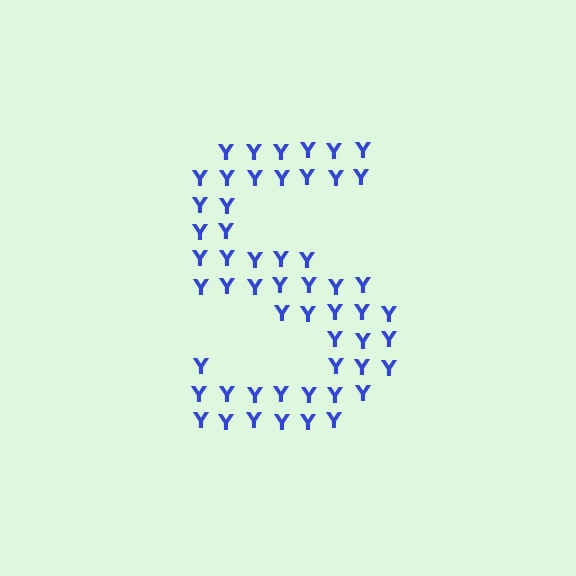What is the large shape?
The large shape is the letter S.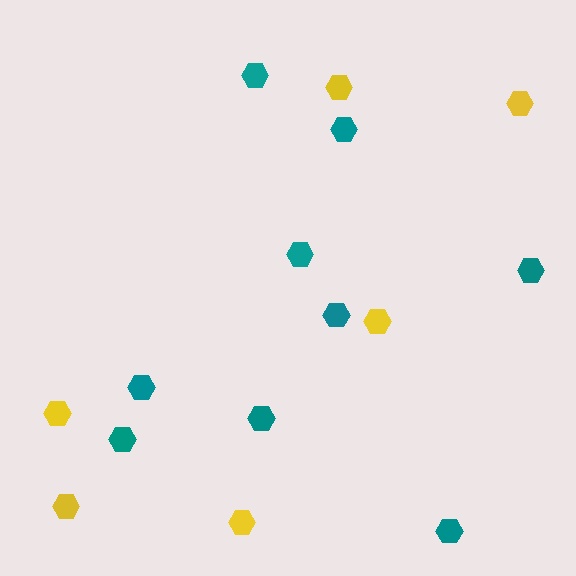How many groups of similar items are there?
There are 2 groups: one group of teal hexagons (9) and one group of yellow hexagons (6).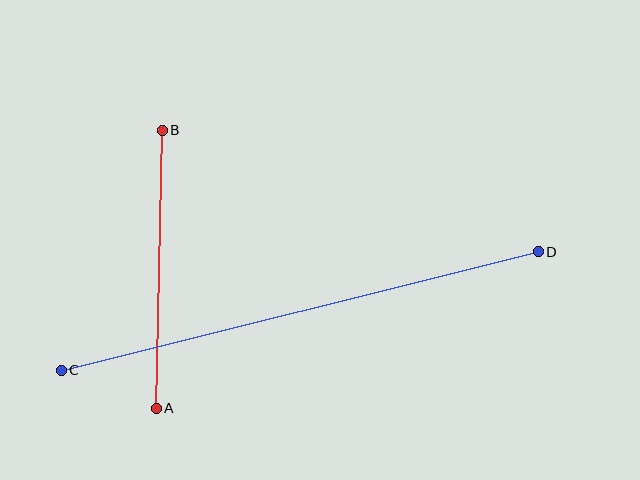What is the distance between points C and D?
The distance is approximately 492 pixels.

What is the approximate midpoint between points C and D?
The midpoint is at approximately (300, 311) pixels.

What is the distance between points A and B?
The distance is approximately 278 pixels.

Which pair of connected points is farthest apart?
Points C and D are farthest apart.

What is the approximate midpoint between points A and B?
The midpoint is at approximately (159, 269) pixels.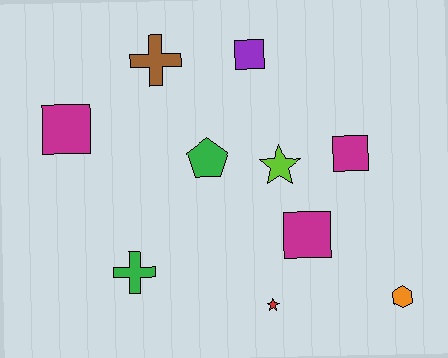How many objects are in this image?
There are 10 objects.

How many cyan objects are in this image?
There are no cyan objects.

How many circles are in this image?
There are no circles.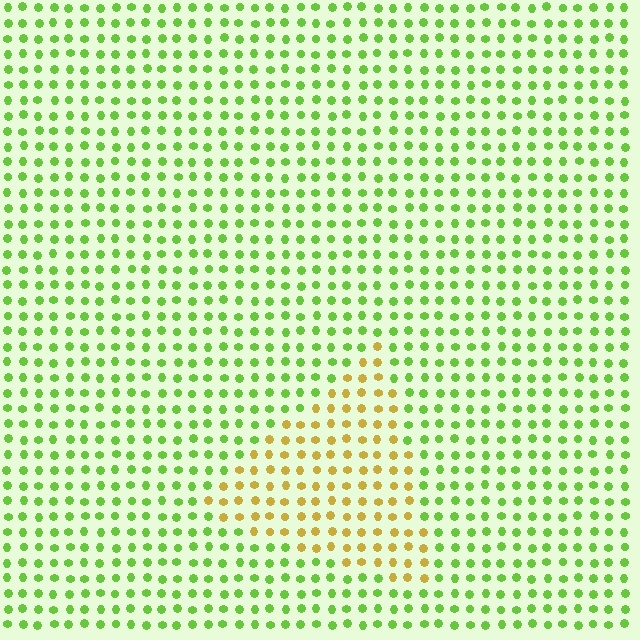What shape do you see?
I see a triangle.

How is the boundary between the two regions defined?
The boundary is defined purely by a slight shift in hue (about 53 degrees). Spacing, size, and orientation are identical on both sides.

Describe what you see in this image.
The image is filled with small lime elements in a uniform arrangement. A triangle-shaped region is visible where the elements are tinted to a slightly different hue, forming a subtle color boundary.